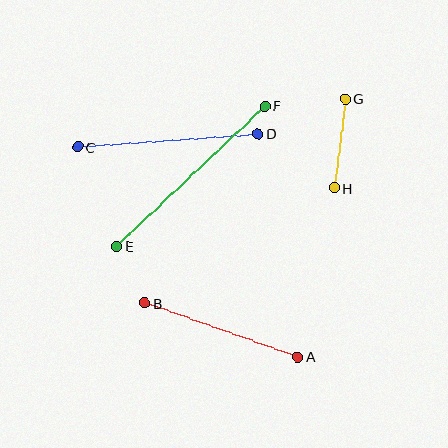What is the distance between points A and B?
The distance is approximately 162 pixels.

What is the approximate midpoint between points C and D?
The midpoint is at approximately (168, 140) pixels.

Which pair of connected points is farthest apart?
Points E and F are farthest apart.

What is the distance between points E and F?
The distance is approximately 204 pixels.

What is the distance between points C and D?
The distance is approximately 181 pixels.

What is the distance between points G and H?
The distance is approximately 90 pixels.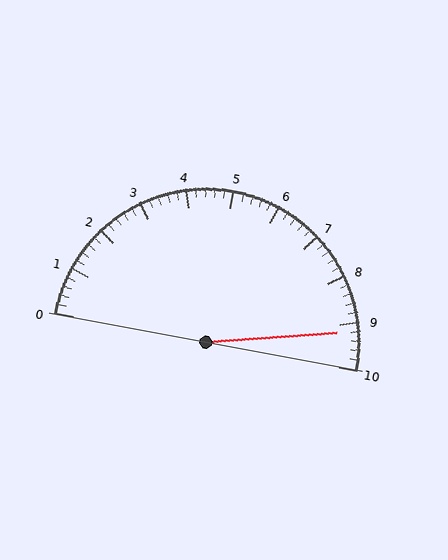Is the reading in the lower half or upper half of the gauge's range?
The reading is in the upper half of the range (0 to 10).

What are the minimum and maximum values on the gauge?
The gauge ranges from 0 to 10.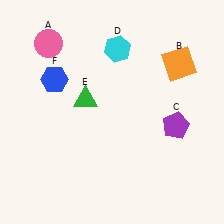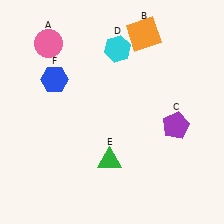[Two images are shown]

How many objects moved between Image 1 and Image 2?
2 objects moved between the two images.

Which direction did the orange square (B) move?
The orange square (B) moved left.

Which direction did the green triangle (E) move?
The green triangle (E) moved down.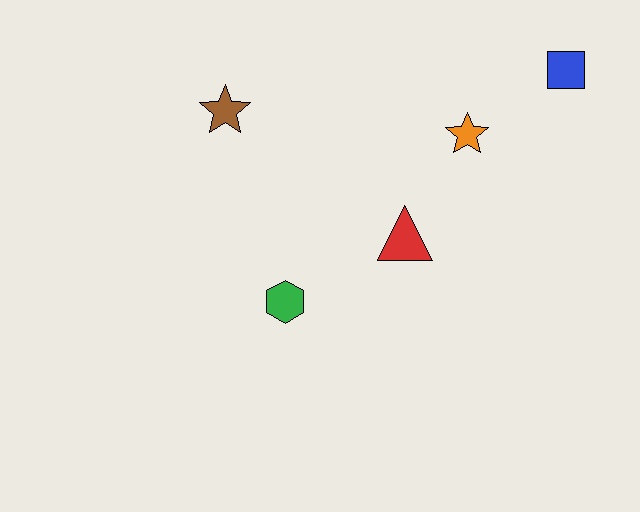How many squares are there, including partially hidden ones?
There is 1 square.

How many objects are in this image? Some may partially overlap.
There are 5 objects.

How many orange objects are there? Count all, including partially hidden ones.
There is 1 orange object.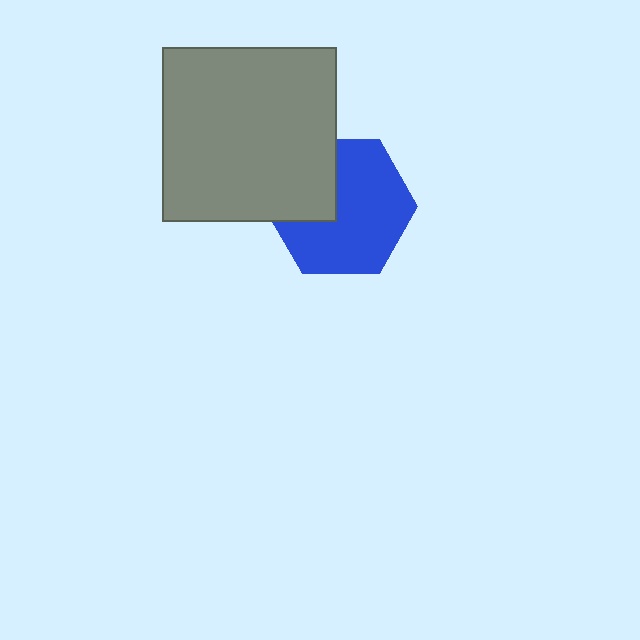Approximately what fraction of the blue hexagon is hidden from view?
Roughly 30% of the blue hexagon is hidden behind the gray square.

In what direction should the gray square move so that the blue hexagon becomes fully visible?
The gray square should move toward the upper-left. That is the shortest direction to clear the overlap and leave the blue hexagon fully visible.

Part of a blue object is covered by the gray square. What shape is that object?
It is a hexagon.